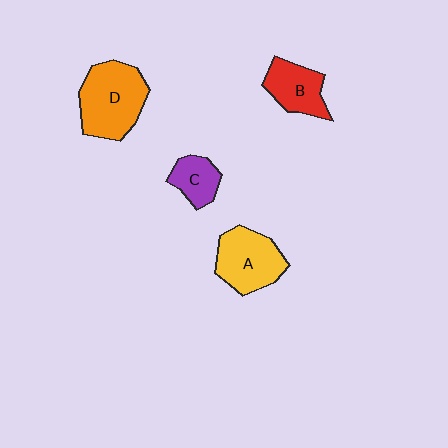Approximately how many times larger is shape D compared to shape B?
Approximately 1.6 times.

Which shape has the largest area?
Shape D (orange).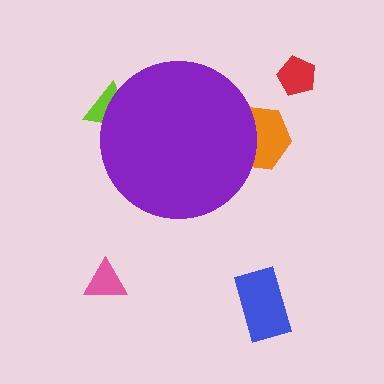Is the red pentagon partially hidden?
No, the red pentagon is fully visible.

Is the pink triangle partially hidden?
No, the pink triangle is fully visible.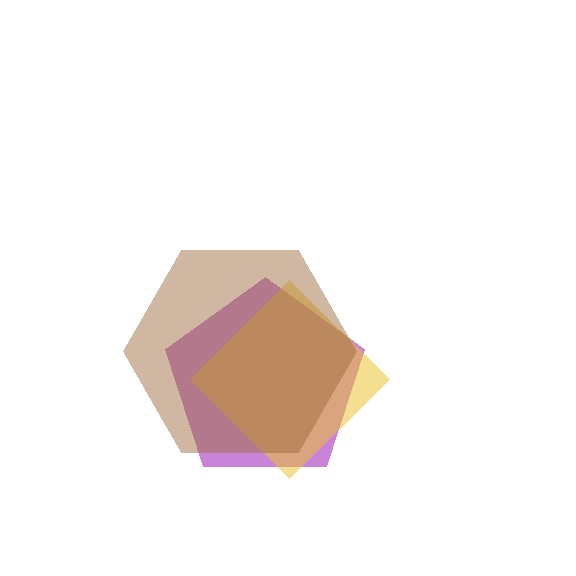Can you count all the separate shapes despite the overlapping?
Yes, there are 3 separate shapes.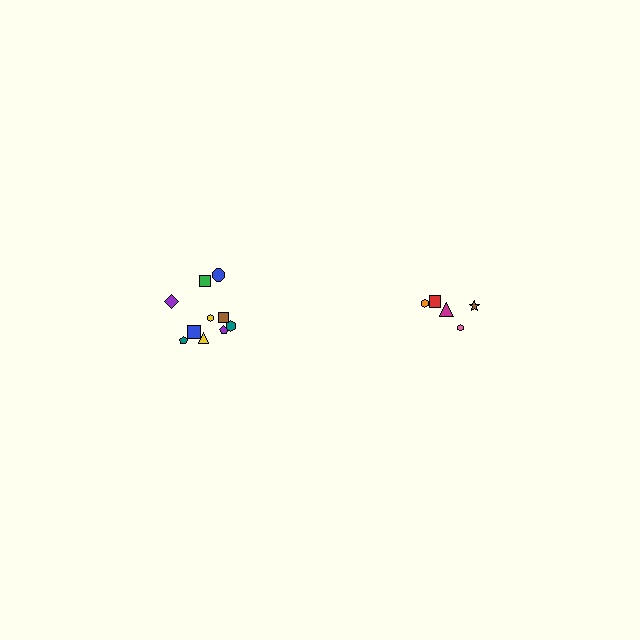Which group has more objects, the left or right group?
The left group.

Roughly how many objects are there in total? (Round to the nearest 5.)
Roughly 15 objects in total.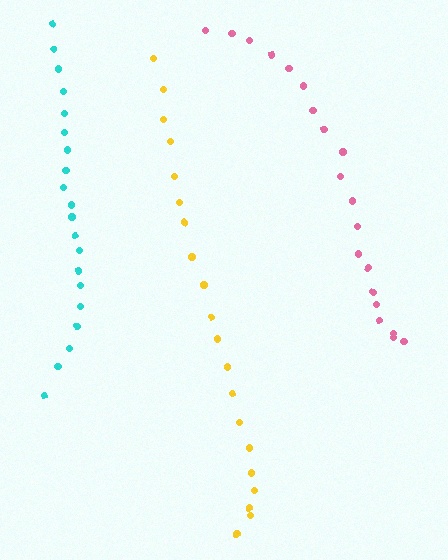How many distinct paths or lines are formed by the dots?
There are 3 distinct paths.